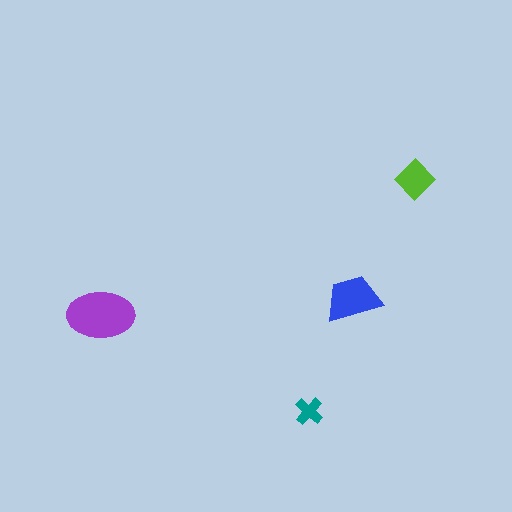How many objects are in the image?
There are 4 objects in the image.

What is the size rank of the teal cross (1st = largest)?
4th.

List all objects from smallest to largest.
The teal cross, the lime diamond, the blue trapezoid, the purple ellipse.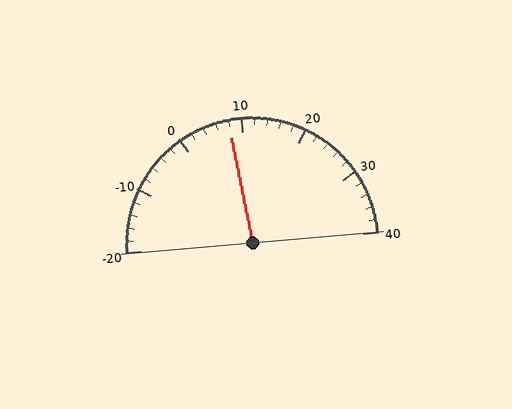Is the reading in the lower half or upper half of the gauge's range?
The reading is in the lower half of the range (-20 to 40).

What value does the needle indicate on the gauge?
The needle indicates approximately 8.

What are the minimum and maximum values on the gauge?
The gauge ranges from -20 to 40.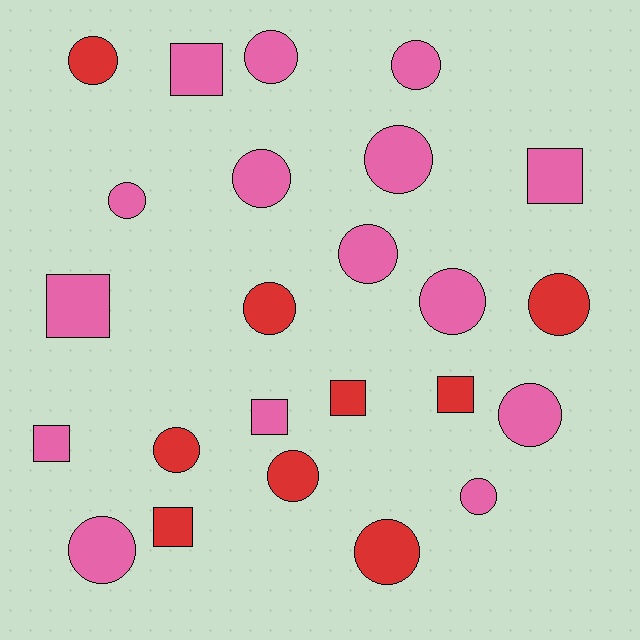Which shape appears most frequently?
Circle, with 16 objects.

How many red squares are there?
There are 3 red squares.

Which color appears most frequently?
Pink, with 15 objects.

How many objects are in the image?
There are 24 objects.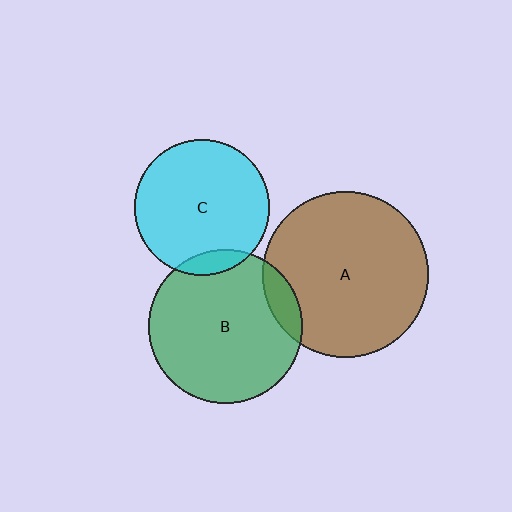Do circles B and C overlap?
Yes.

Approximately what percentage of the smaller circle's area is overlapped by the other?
Approximately 10%.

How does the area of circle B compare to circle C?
Approximately 1.3 times.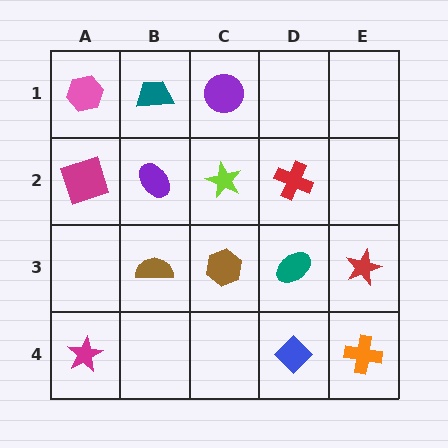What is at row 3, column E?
A red star.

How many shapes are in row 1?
3 shapes.